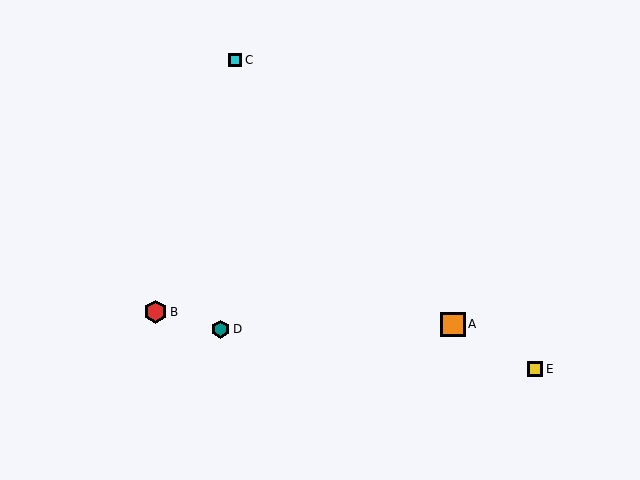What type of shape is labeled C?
Shape C is a cyan square.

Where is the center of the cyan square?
The center of the cyan square is at (235, 60).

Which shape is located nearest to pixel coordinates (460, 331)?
The orange square (labeled A) at (453, 324) is nearest to that location.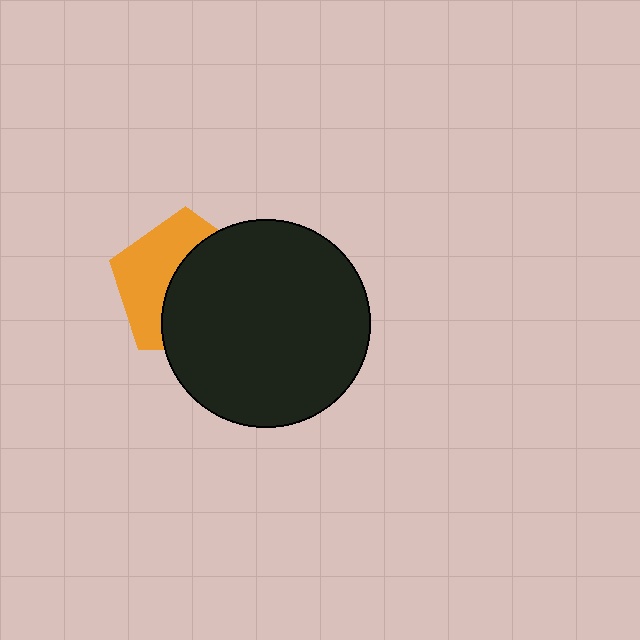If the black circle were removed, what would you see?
You would see the complete orange pentagon.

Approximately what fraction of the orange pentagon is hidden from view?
Roughly 56% of the orange pentagon is hidden behind the black circle.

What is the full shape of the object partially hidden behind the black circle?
The partially hidden object is an orange pentagon.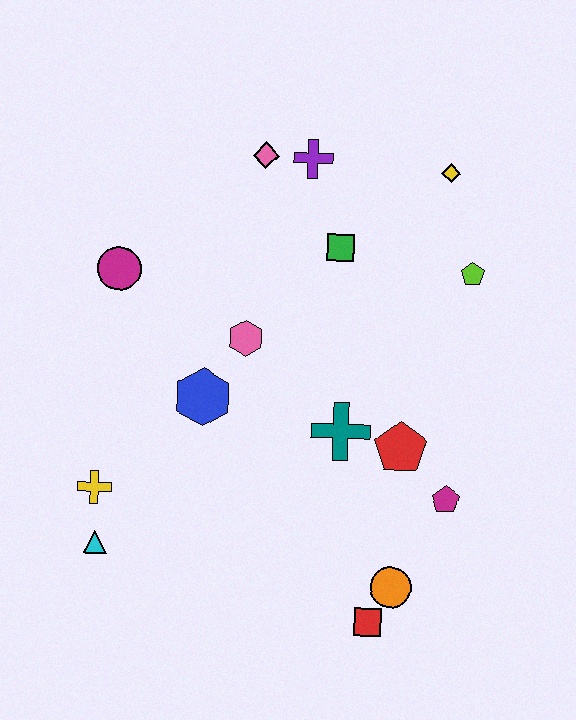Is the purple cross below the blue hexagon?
No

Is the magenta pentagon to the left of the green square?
No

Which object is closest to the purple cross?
The pink diamond is closest to the purple cross.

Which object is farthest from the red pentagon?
The magenta circle is farthest from the red pentagon.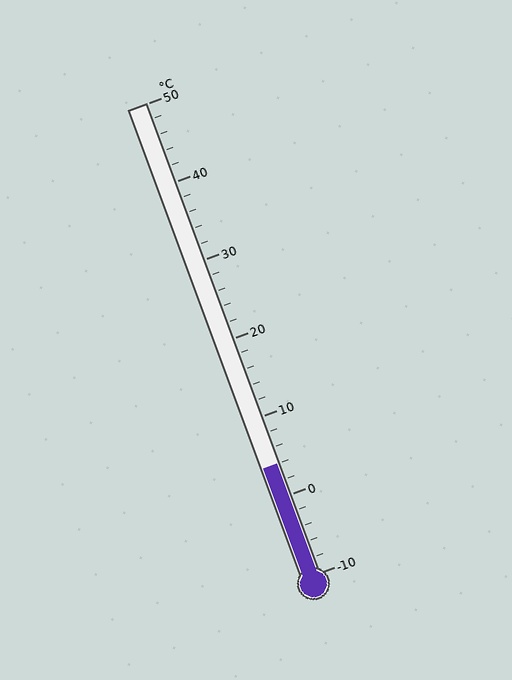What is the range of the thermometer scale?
The thermometer scale ranges from -10°C to 50°C.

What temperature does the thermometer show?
The thermometer shows approximately 4°C.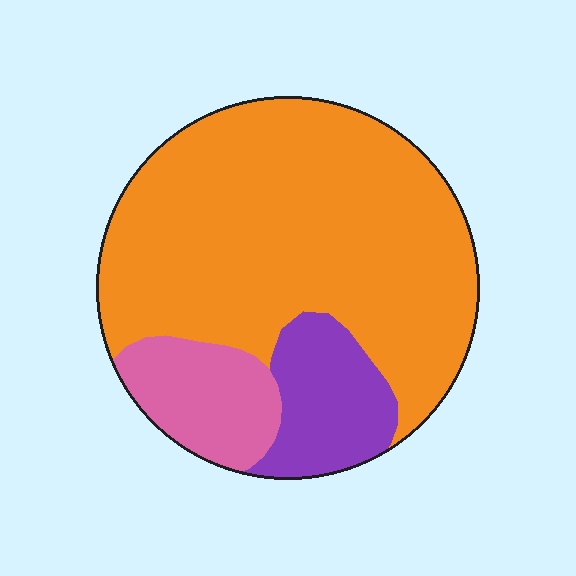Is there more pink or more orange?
Orange.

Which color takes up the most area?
Orange, at roughly 70%.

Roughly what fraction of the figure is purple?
Purple takes up about one eighth (1/8) of the figure.